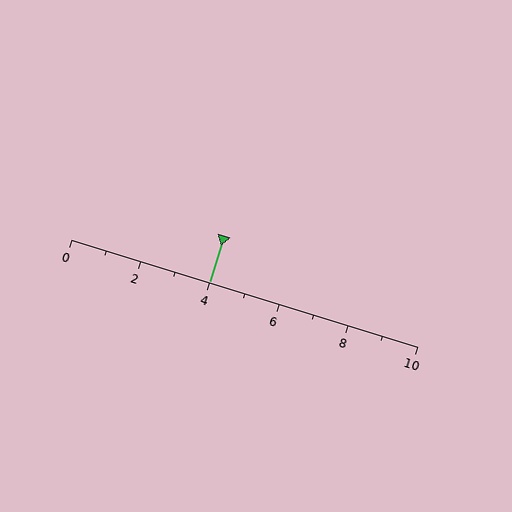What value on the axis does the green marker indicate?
The marker indicates approximately 4.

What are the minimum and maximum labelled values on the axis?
The axis runs from 0 to 10.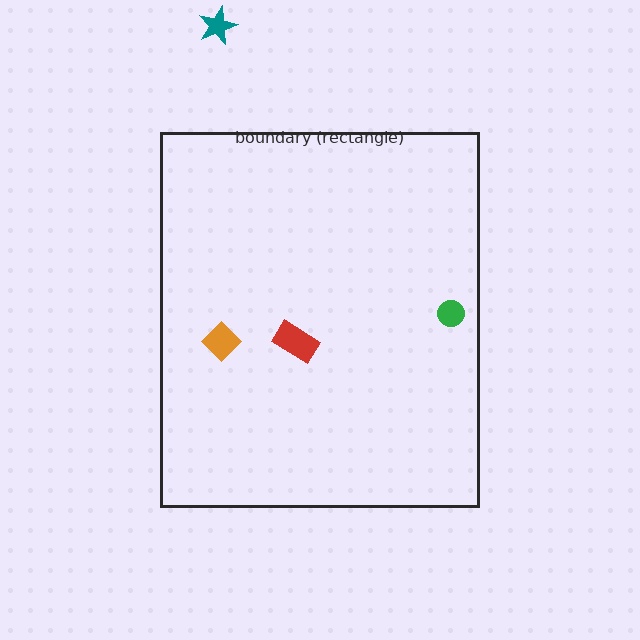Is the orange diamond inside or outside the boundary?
Inside.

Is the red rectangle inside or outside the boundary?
Inside.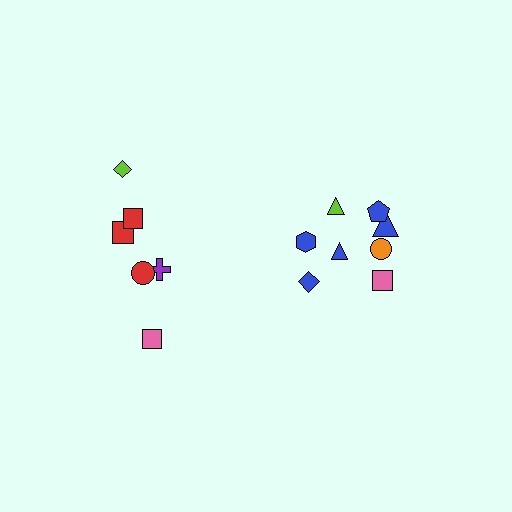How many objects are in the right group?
There are 8 objects.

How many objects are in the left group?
There are 6 objects.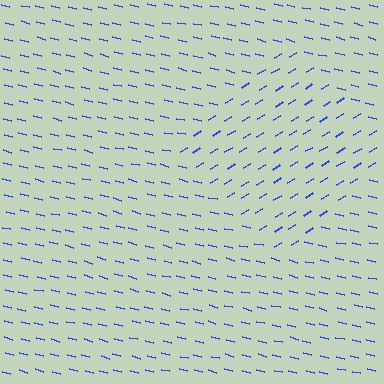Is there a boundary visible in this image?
Yes, there is a texture boundary formed by a change in line orientation.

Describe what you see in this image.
The image is filled with small blue line segments. A diamond region in the image has lines oriented differently from the surrounding lines, creating a visible texture boundary.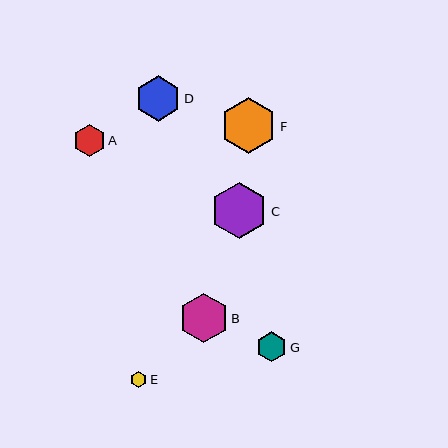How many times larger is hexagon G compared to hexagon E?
Hexagon G is approximately 1.9 times the size of hexagon E.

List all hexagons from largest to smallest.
From largest to smallest: C, F, B, D, A, G, E.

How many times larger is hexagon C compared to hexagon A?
Hexagon C is approximately 1.7 times the size of hexagon A.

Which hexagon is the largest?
Hexagon C is the largest with a size of approximately 56 pixels.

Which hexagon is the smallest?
Hexagon E is the smallest with a size of approximately 16 pixels.